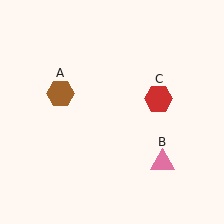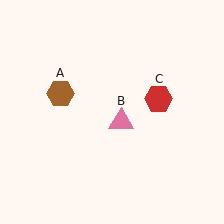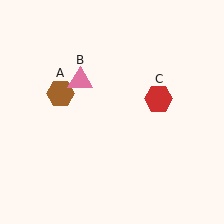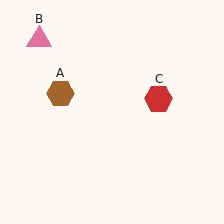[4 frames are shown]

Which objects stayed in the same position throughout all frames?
Brown hexagon (object A) and red hexagon (object C) remained stationary.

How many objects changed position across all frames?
1 object changed position: pink triangle (object B).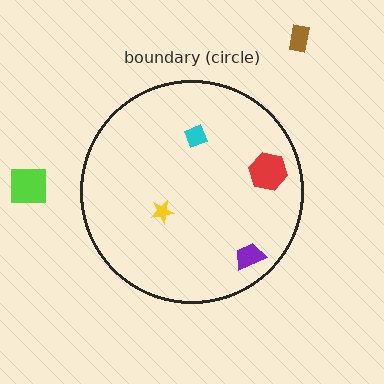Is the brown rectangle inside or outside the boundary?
Outside.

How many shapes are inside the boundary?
4 inside, 2 outside.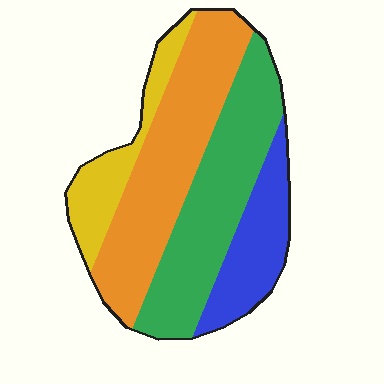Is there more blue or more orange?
Orange.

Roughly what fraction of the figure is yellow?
Yellow covers roughly 15% of the figure.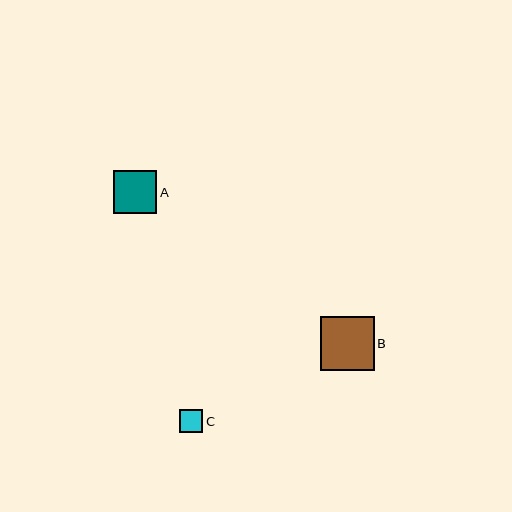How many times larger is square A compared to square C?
Square A is approximately 1.9 times the size of square C.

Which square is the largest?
Square B is the largest with a size of approximately 54 pixels.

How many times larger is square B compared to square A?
Square B is approximately 1.3 times the size of square A.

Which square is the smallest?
Square C is the smallest with a size of approximately 23 pixels.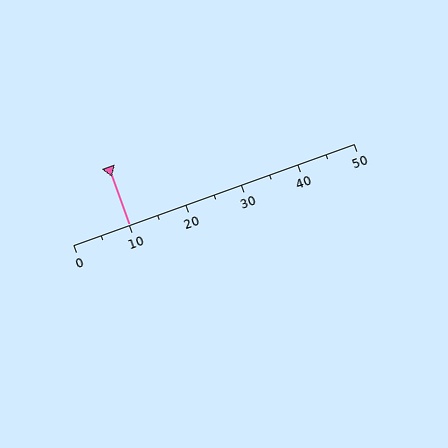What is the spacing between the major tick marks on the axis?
The major ticks are spaced 10 apart.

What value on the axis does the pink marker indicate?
The marker indicates approximately 10.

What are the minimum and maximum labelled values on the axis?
The axis runs from 0 to 50.